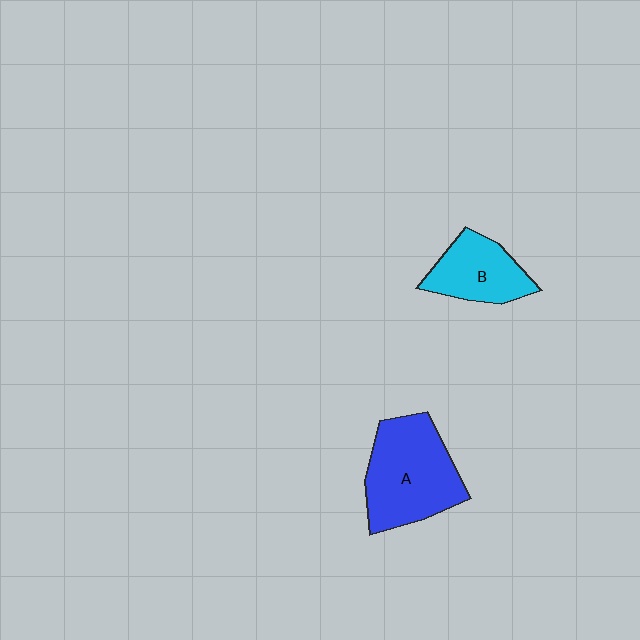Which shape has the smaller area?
Shape B (cyan).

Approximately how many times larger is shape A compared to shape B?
Approximately 1.6 times.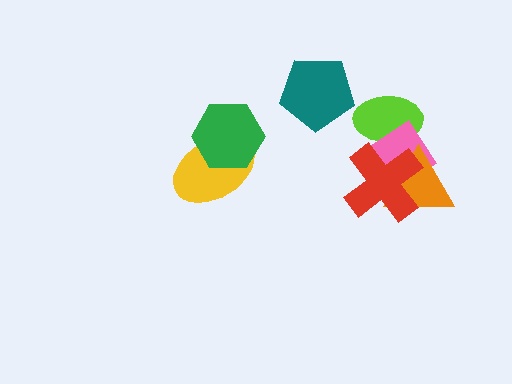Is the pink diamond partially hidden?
Yes, it is partially covered by another shape.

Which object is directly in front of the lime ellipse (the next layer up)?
The pink diamond is directly in front of the lime ellipse.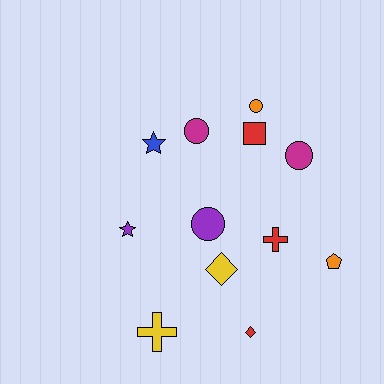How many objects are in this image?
There are 12 objects.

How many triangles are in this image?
There are no triangles.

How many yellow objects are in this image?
There are 2 yellow objects.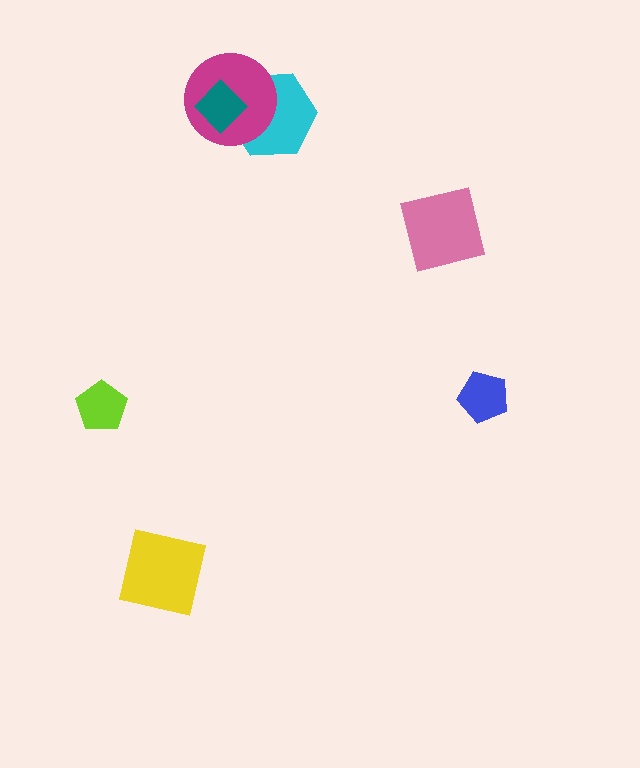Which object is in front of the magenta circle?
The teal diamond is in front of the magenta circle.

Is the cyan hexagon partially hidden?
Yes, it is partially covered by another shape.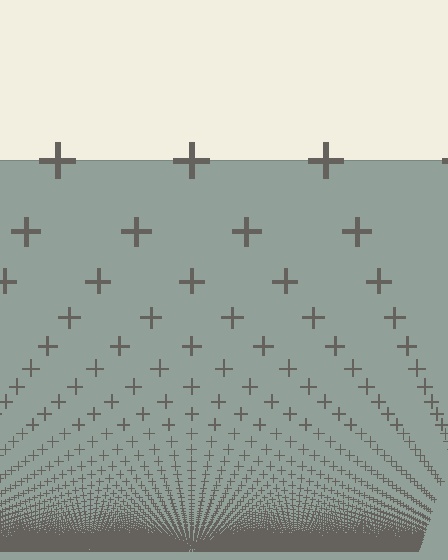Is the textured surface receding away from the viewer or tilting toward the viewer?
The surface appears to tilt toward the viewer. Texture elements get larger and sparser toward the top.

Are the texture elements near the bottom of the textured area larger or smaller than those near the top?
Smaller. The gradient is inverted — elements near the bottom are smaller and denser.